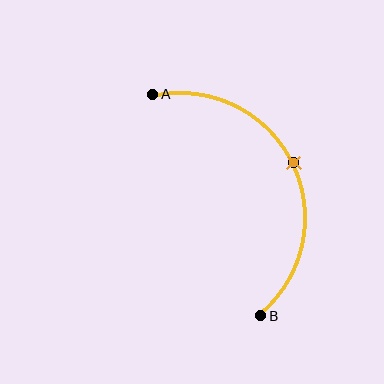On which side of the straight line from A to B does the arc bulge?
The arc bulges to the right of the straight line connecting A and B.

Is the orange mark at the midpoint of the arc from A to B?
Yes. The orange mark lies on the arc at equal arc-length from both A and B — it is the arc midpoint.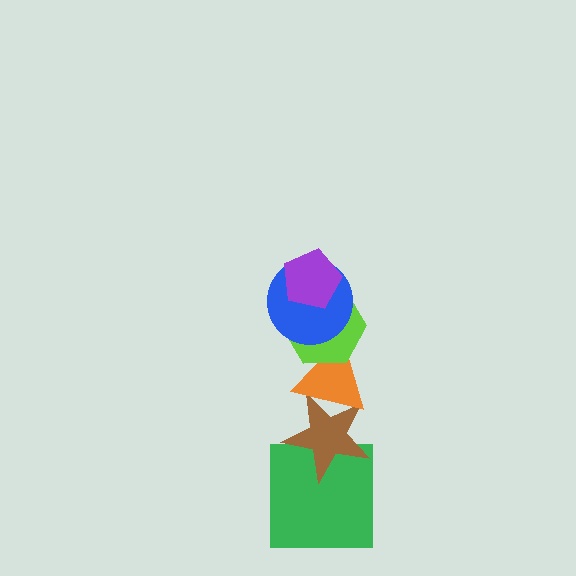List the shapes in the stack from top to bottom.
From top to bottom: the purple pentagon, the blue circle, the lime hexagon, the orange triangle, the brown star, the green square.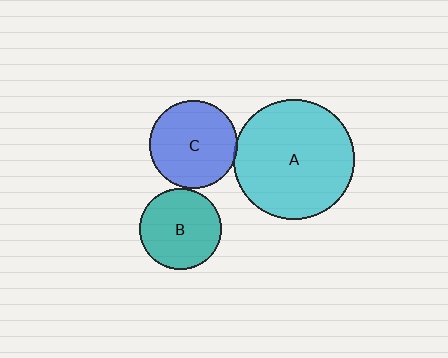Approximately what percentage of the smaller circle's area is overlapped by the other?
Approximately 5%.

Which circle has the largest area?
Circle A (cyan).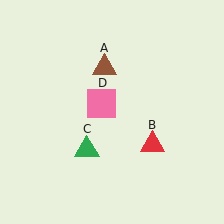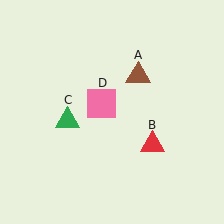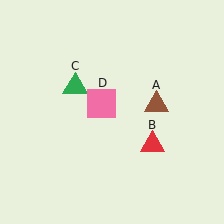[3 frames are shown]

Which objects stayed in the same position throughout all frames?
Red triangle (object B) and pink square (object D) remained stationary.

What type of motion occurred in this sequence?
The brown triangle (object A), green triangle (object C) rotated clockwise around the center of the scene.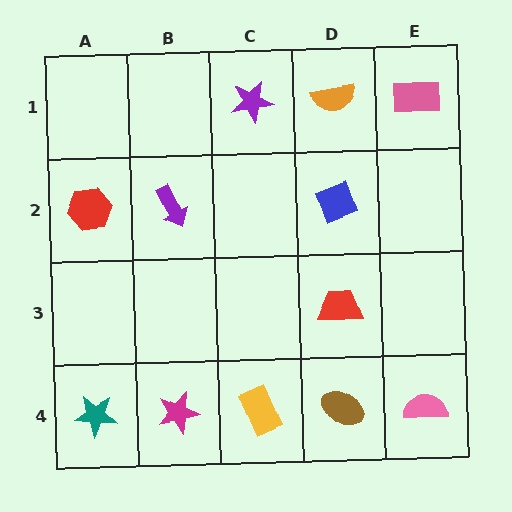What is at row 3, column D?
A red trapezoid.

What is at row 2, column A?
A red hexagon.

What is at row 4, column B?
A magenta star.